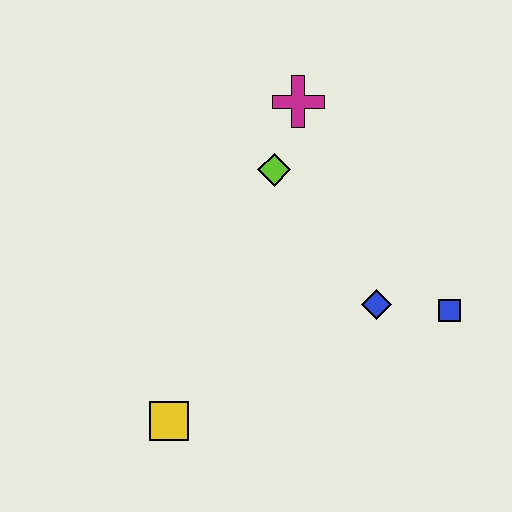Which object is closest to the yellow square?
The blue diamond is closest to the yellow square.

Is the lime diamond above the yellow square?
Yes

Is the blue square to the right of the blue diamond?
Yes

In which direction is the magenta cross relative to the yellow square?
The magenta cross is above the yellow square.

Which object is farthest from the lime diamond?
The yellow square is farthest from the lime diamond.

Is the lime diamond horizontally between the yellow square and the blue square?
Yes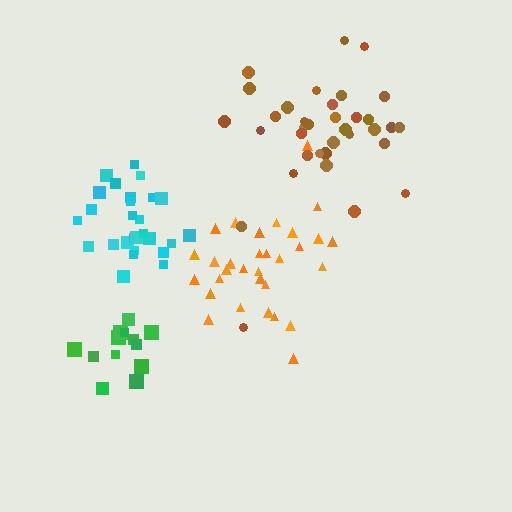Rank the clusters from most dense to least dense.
cyan, green, orange, brown.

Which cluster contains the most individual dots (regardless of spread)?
Brown (35).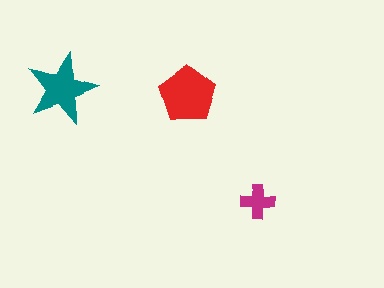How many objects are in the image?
There are 3 objects in the image.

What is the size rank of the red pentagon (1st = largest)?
1st.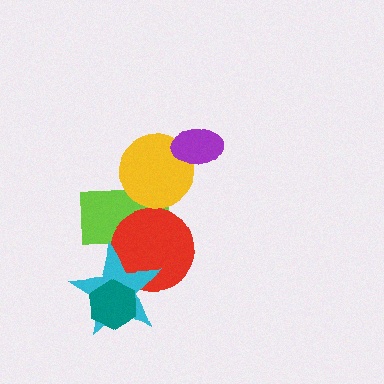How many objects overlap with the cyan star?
3 objects overlap with the cyan star.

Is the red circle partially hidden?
Yes, it is partially covered by another shape.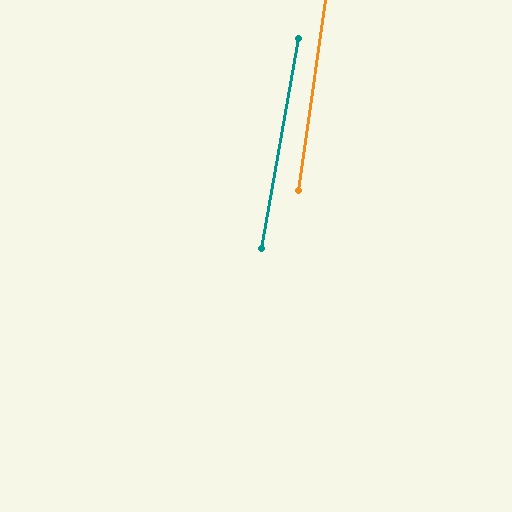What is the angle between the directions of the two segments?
Approximately 2 degrees.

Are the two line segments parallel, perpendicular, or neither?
Parallel — their directions differ by only 1.9°.